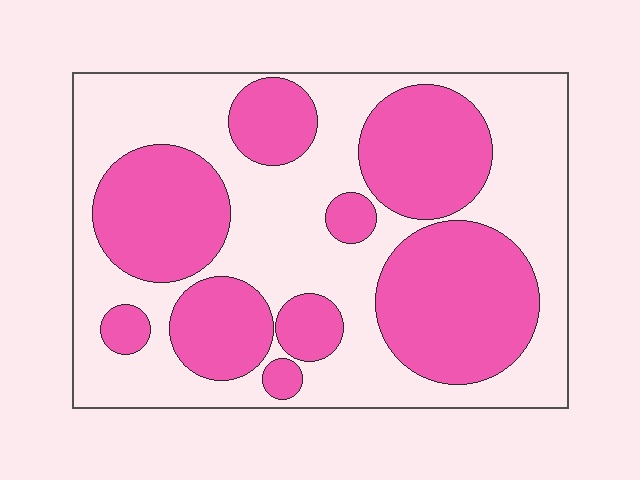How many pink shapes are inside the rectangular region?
9.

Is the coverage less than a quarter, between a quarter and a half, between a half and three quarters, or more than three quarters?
Between a quarter and a half.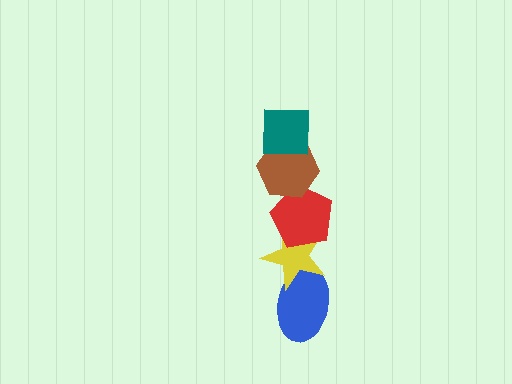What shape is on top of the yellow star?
The red pentagon is on top of the yellow star.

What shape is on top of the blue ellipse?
The yellow star is on top of the blue ellipse.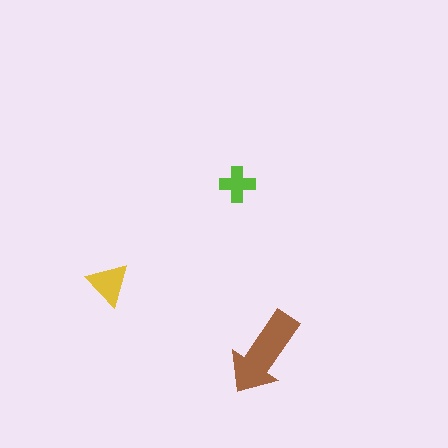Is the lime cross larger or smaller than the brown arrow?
Smaller.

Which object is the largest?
The brown arrow.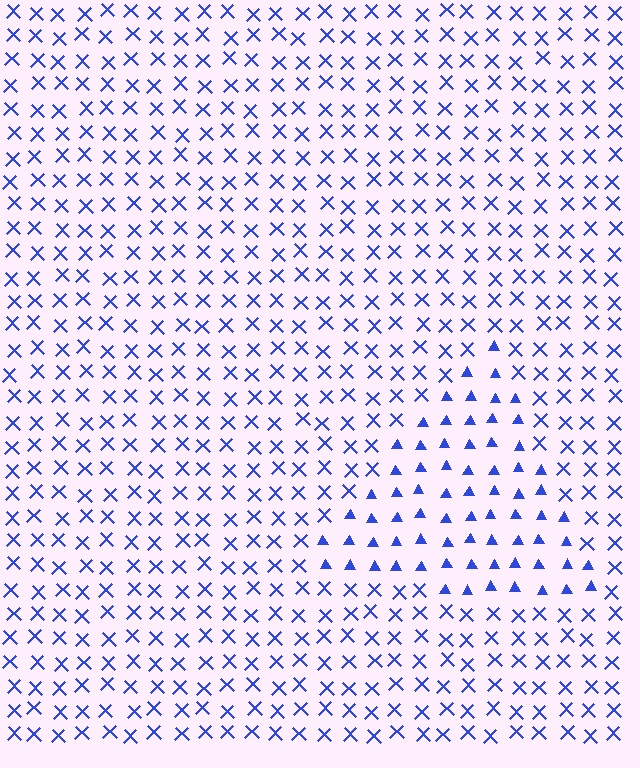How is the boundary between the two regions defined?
The boundary is defined by a change in element shape: triangles inside vs. X marks outside. All elements share the same color and spacing.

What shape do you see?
I see a triangle.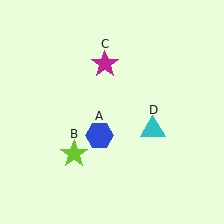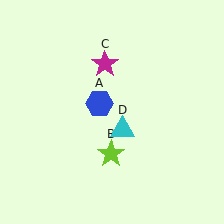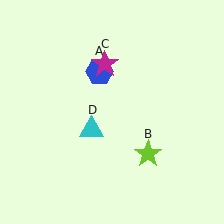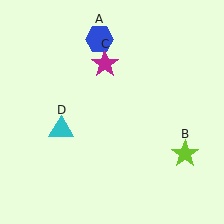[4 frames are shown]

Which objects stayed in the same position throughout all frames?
Magenta star (object C) remained stationary.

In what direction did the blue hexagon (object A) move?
The blue hexagon (object A) moved up.